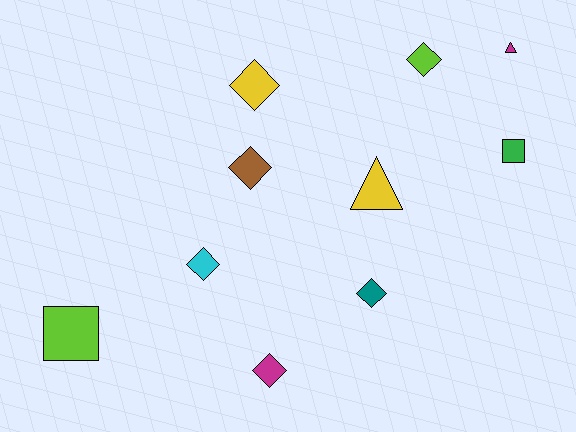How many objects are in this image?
There are 10 objects.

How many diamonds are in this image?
There are 6 diamonds.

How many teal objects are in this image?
There is 1 teal object.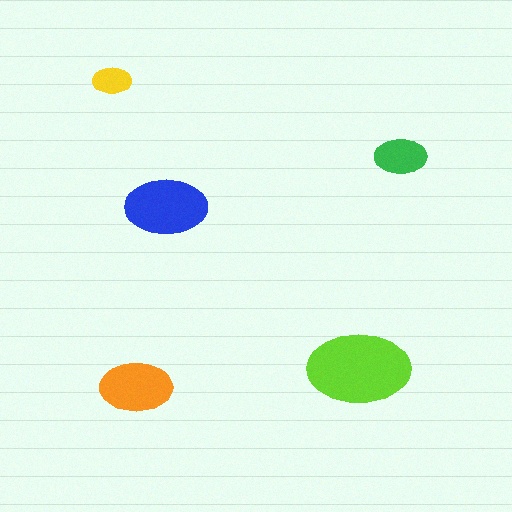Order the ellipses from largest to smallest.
the lime one, the blue one, the orange one, the green one, the yellow one.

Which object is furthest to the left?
The yellow ellipse is leftmost.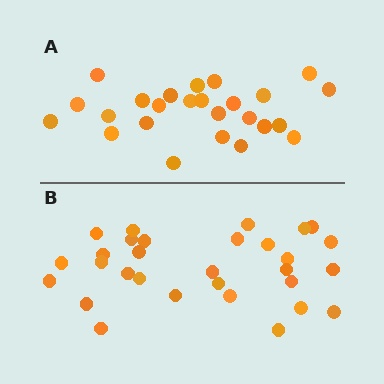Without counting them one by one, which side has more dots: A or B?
Region B (the bottom region) has more dots.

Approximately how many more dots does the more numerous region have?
Region B has about 5 more dots than region A.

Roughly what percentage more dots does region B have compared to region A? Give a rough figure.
About 20% more.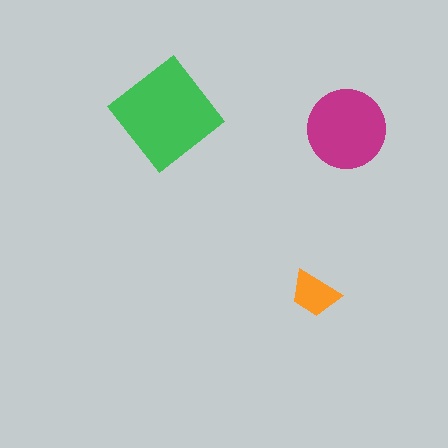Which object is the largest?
The green diamond.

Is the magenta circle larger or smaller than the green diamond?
Smaller.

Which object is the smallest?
The orange trapezoid.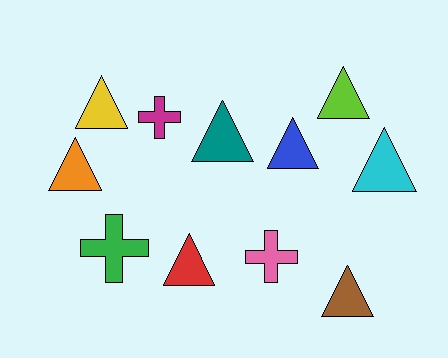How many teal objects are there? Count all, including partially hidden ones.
There is 1 teal object.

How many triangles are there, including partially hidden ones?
There are 8 triangles.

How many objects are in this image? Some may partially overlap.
There are 11 objects.